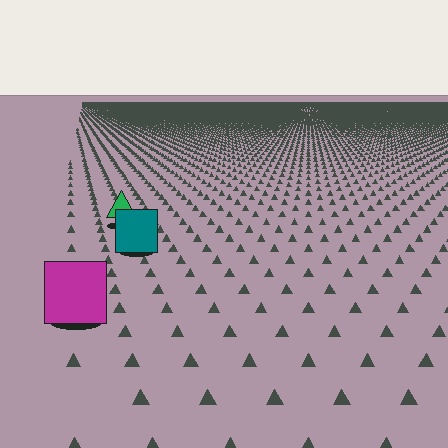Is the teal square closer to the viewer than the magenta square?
No. The magenta square is closer — you can tell from the texture gradient: the ground texture is coarser near it.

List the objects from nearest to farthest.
From nearest to farthest: the magenta square, the teal square, the green triangle.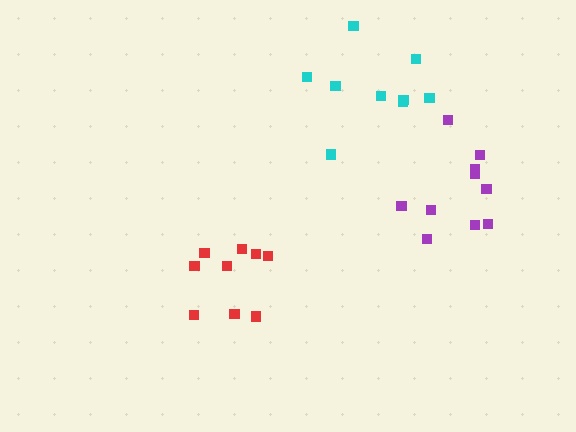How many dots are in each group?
Group 1: 9 dots, Group 2: 10 dots, Group 3: 9 dots (28 total).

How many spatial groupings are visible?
There are 3 spatial groupings.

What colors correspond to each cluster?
The clusters are colored: cyan, purple, red.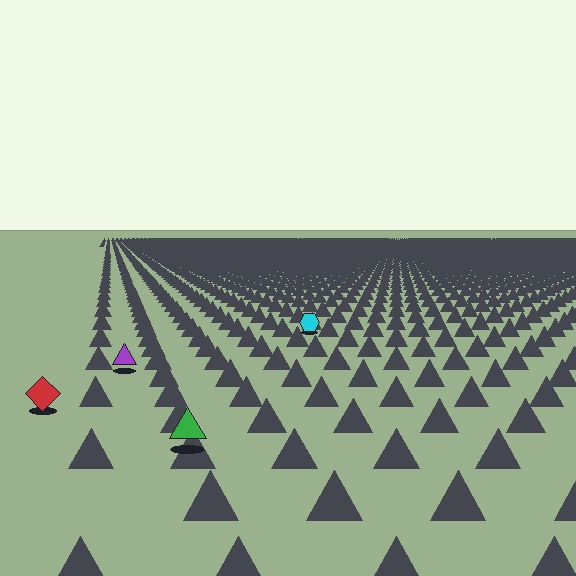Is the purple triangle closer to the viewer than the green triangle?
No. The green triangle is closer — you can tell from the texture gradient: the ground texture is coarser near it.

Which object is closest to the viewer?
The green triangle is closest. The texture marks near it are larger and more spread out.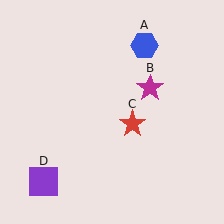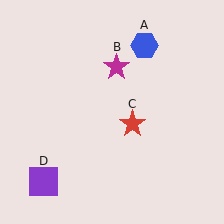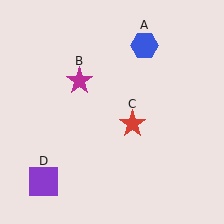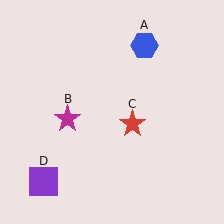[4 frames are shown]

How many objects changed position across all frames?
1 object changed position: magenta star (object B).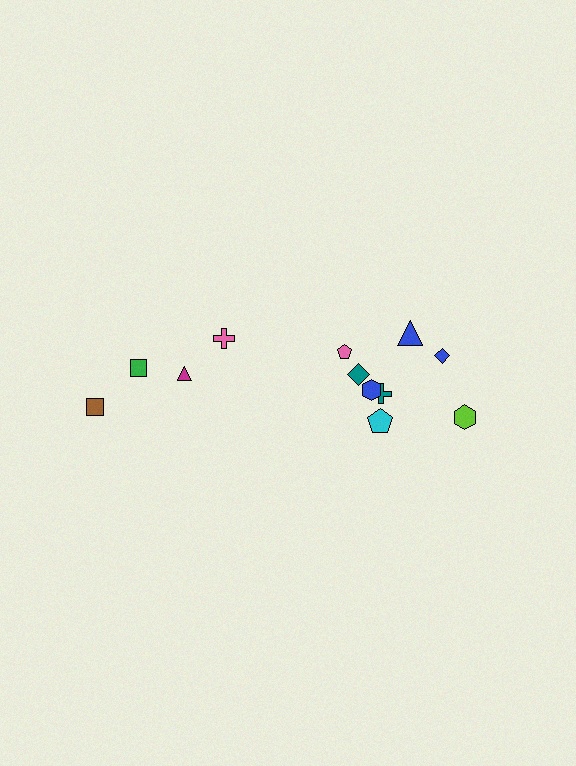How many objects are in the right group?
There are 8 objects.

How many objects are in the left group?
There are 4 objects.